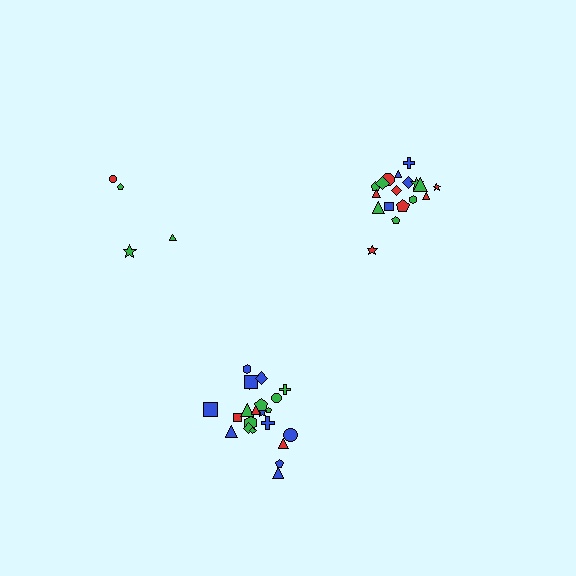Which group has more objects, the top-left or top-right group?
The top-right group.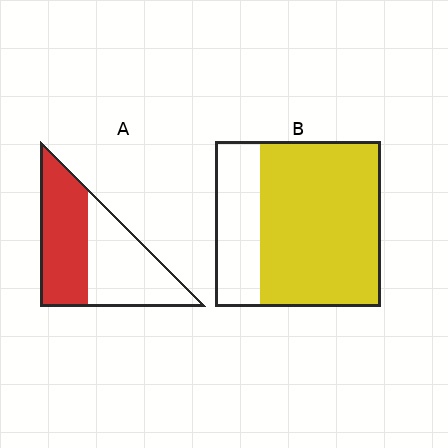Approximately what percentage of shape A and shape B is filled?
A is approximately 50% and B is approximately 75%.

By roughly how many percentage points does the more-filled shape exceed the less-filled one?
By roughly 25 percentage points (B over A).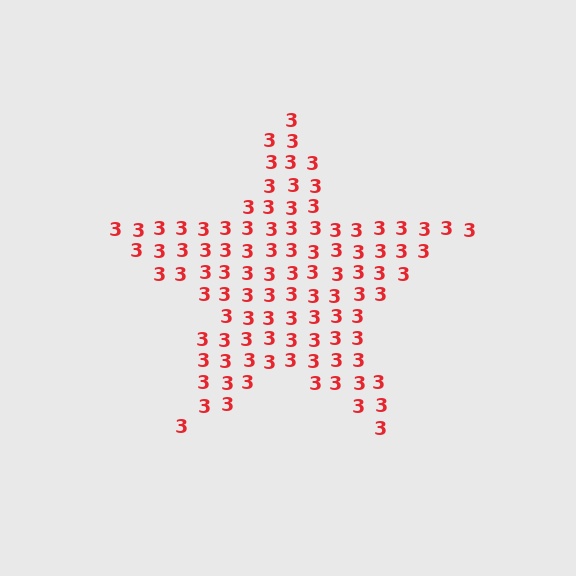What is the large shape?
The large shape is a star.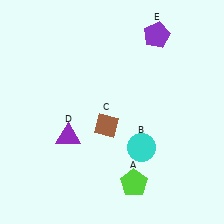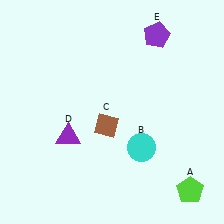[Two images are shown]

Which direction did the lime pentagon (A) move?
The lime pentagon (A) moved right.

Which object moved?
The lime pentagon (A) moved right.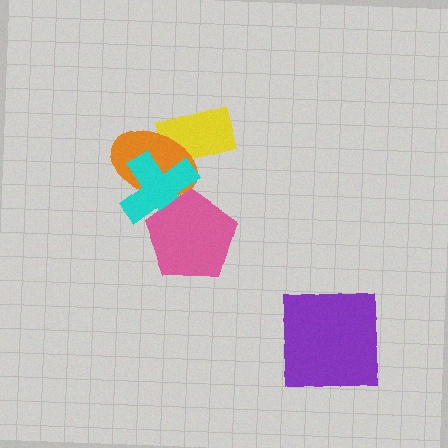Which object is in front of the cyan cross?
The pink pentagon is in front of the cyan cross.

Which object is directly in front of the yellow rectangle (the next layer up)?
The orange ellipse is directly in front of the yellow rectangle.